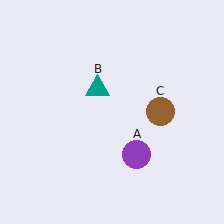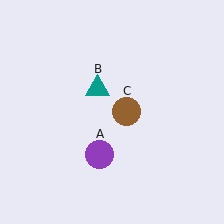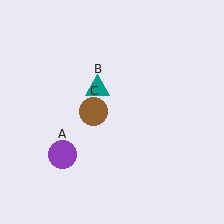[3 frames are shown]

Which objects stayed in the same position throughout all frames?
Teal triangle (object B) remained stationary.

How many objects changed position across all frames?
2 objects changed position: purple circle (object A), brown circle (object C).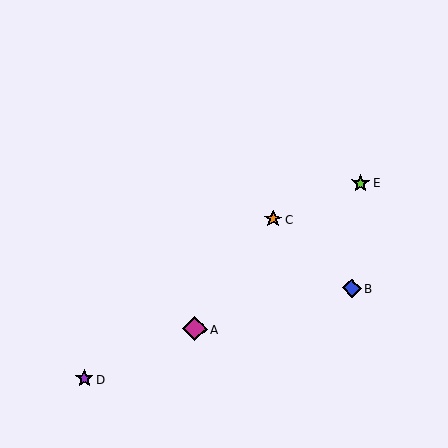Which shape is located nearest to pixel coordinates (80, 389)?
The purple star (labeled D) at (84, 379) is nearest to that location.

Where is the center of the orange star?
The center of the orange star is at (273, 219).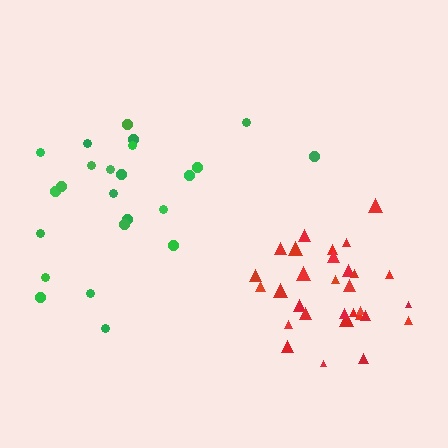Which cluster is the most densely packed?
Red.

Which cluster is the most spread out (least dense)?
Green.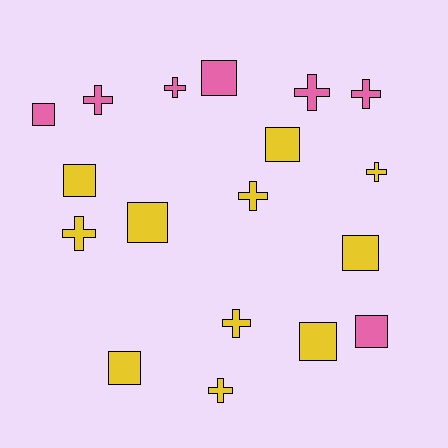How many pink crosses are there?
There are 4 pink crosses.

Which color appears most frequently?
Yellow, with 11 objects.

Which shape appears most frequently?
Square, with 9 objects.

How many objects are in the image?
There are 18 objects.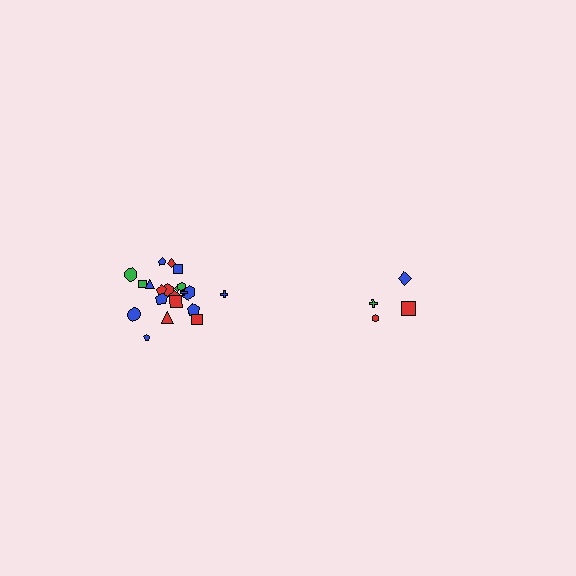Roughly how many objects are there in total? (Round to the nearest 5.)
Roughly 25 objects in total.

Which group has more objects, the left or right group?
The left group.